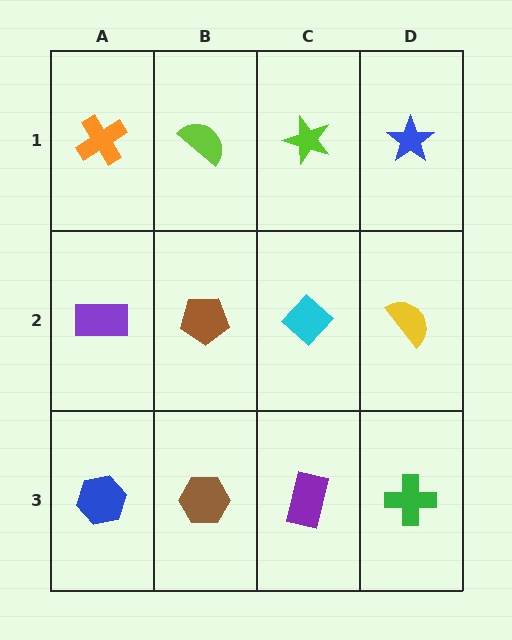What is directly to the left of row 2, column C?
A brown pentagon.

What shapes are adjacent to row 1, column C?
A cyan diamond (row 2, column C), a lime semicircle (row 1, column B), a blue star (row 1, column D).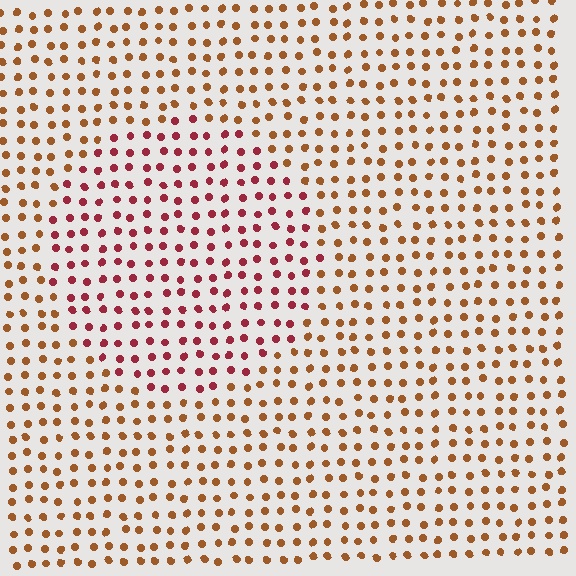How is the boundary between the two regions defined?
The boundary is defined purely by a slight shift in hue (about 39 degrees). Spacing, size, and orientation are identical on both sides.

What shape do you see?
I see a circle.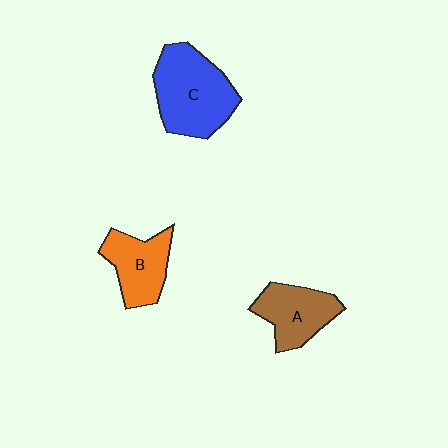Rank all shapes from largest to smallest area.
From largest to smallest: C (blue), A (brown), B (orange).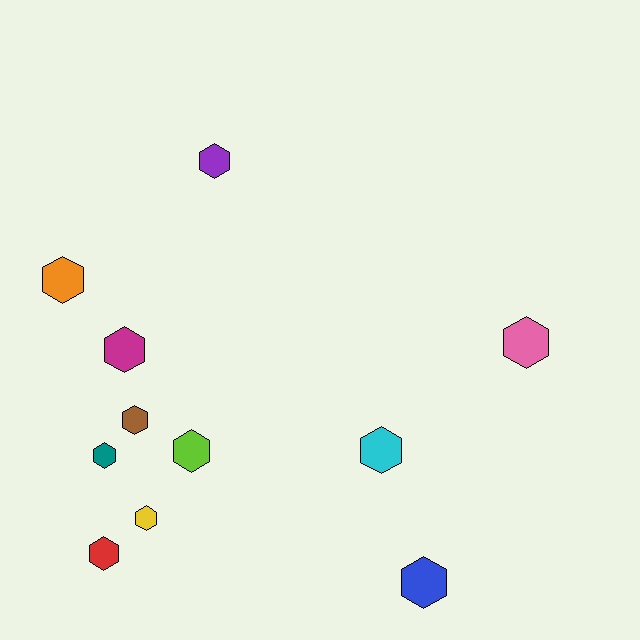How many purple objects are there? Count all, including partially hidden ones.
There is 1 purple object.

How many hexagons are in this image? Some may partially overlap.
There are 11 hexagons.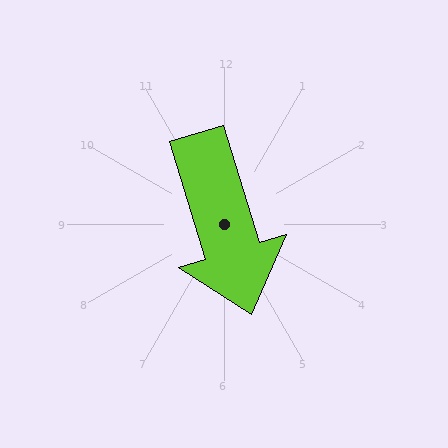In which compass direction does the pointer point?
South.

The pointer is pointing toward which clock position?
Roughly 5 o'clock.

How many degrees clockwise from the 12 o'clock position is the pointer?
Approximately 163 degrees.